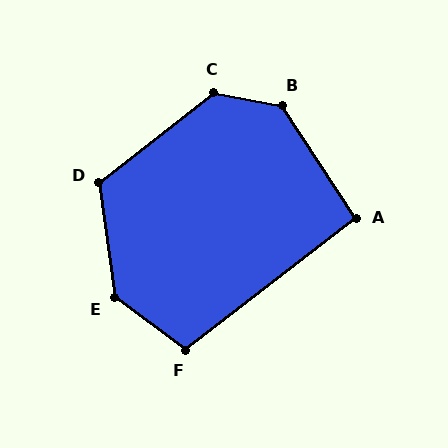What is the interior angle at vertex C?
Approximately 131 degrees (obtuse).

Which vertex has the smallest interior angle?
A, at approximately 95 degrees.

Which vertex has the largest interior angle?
E, at approximately 134 degrees.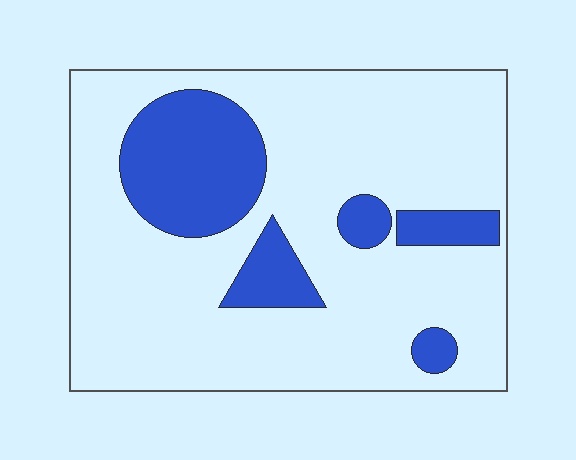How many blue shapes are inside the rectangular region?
5.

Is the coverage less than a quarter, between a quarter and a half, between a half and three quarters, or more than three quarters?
Less than a quarter.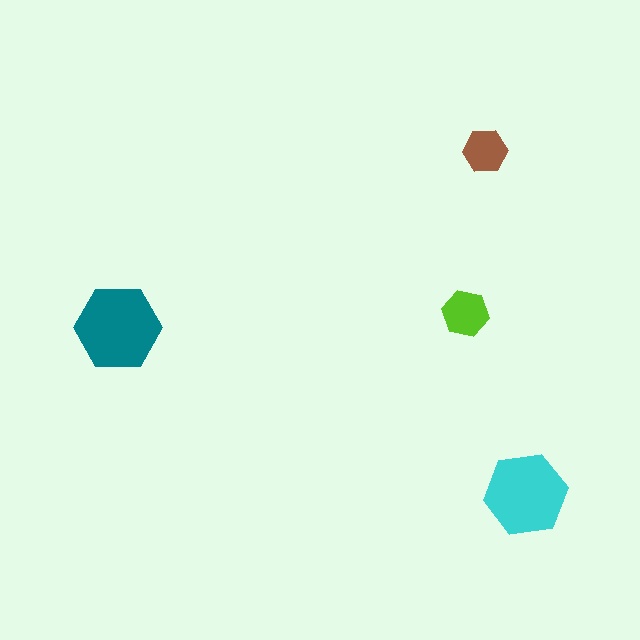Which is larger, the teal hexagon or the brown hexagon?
The teal one.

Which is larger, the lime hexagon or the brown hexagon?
The lime one.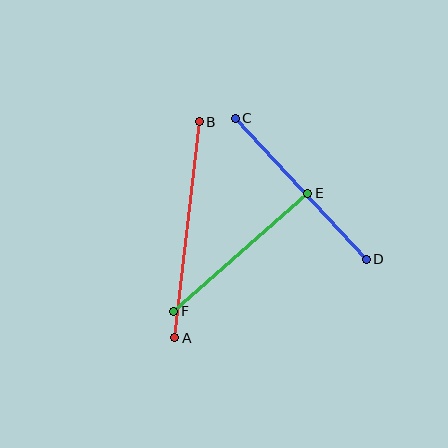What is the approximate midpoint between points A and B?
The midpoint is at approximately (187, 230) pixels.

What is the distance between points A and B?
The distance is approximately 217 pixels.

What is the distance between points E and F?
The distance is approximately 178 pixels.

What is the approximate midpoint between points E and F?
The midpoint is at approximately (241, 252) pixels.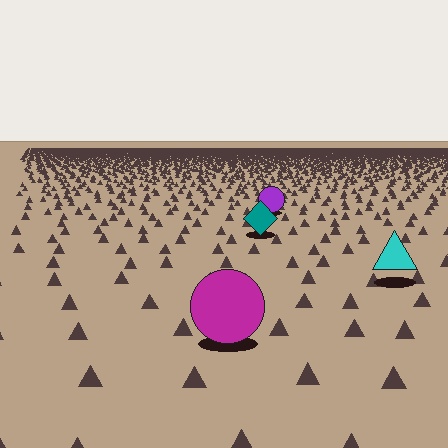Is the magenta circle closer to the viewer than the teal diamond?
Yes. The magenta circle is closer — you can tell from the texture gradient: the ground texture is coarser near it.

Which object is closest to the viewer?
The magenta circle is closest. The texture marks near it are larger and more spread out.